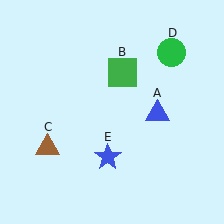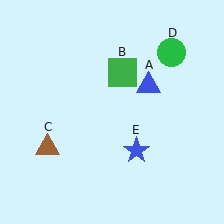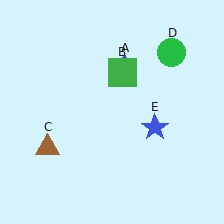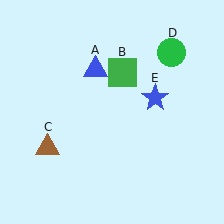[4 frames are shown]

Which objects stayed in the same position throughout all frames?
Green square (object B) and brown triangle (object C) and green circle (object D) remained stationary.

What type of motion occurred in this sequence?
The blue triangle (object A), blue star (object E) rotated counterclockwise around the center of the scene.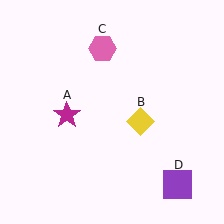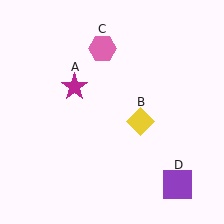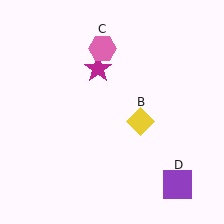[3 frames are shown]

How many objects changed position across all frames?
1 object changed position: magenta star (object A).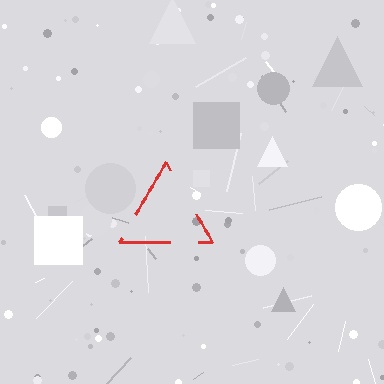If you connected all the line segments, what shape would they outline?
They would outline a triangle.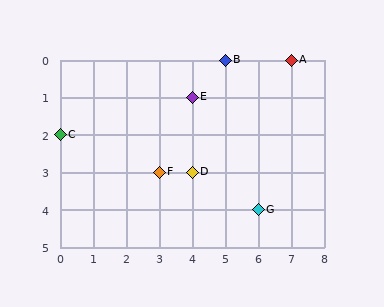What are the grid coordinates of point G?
Point G is at grid coordinates (6, 4).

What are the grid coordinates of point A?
Point A is at grid coordinates (7, 0).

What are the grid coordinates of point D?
Point D is at grid coordinates (4, 3).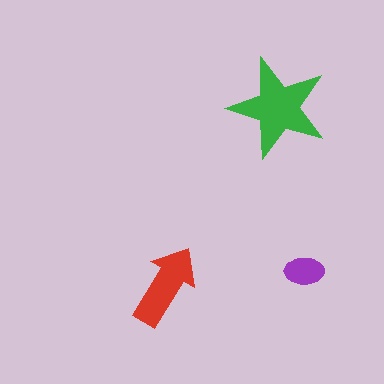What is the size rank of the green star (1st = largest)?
1st.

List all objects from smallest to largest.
The purple ellipse, the red arrow, the green star.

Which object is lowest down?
The red arrow is bottommost.